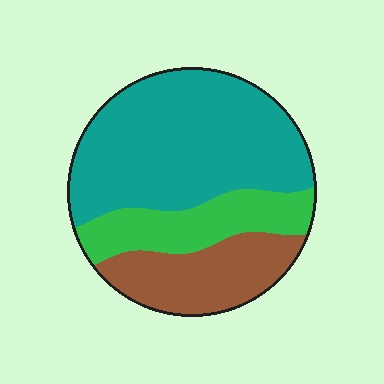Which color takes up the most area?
Teal, at roughly 55%.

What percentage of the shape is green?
Green takes up between a sixth and a third of the shape.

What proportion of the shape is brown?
Brown takes up about one quarter (1/4) of the shape.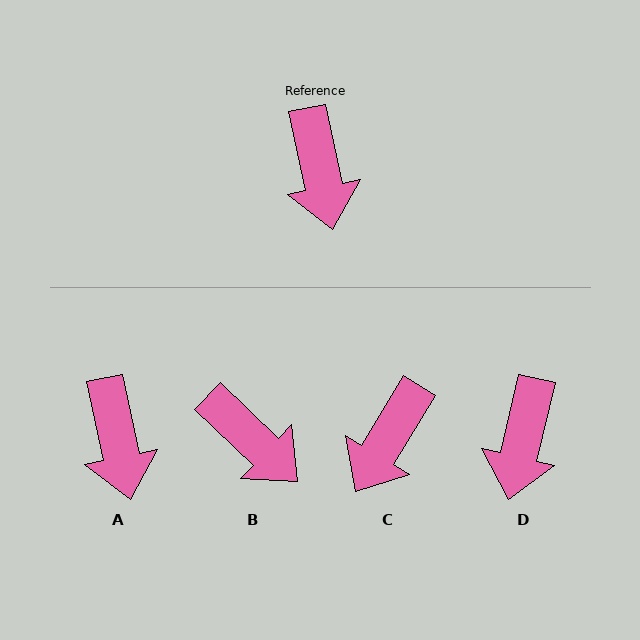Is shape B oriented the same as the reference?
No, it is off by about 34 degrees.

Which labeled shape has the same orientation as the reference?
A.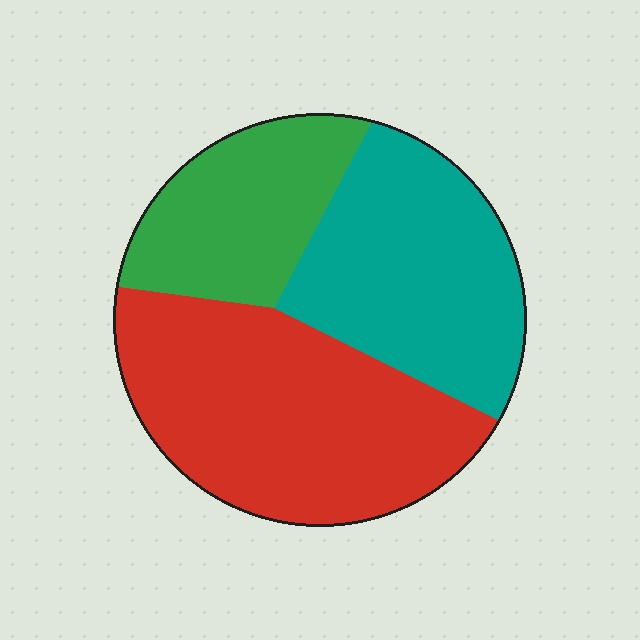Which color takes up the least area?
Green, at roughly 25%.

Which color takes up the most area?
Red, at roughly 45%.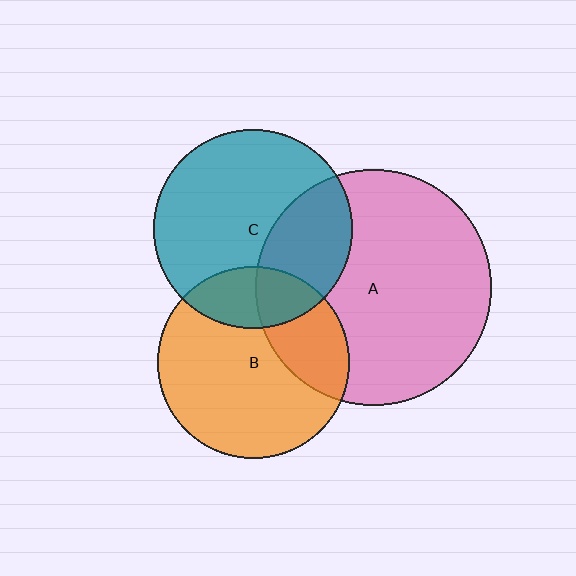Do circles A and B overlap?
Yes.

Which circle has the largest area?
Circle A (pink).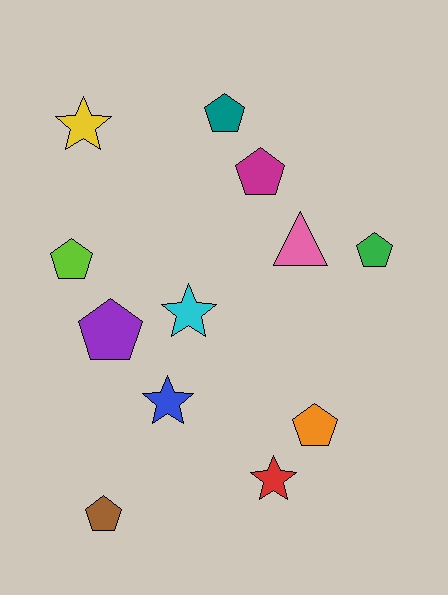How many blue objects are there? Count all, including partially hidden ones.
There is 1 blue object.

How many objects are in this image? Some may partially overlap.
There are 12 objects.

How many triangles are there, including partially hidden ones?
There is 1 triangle.